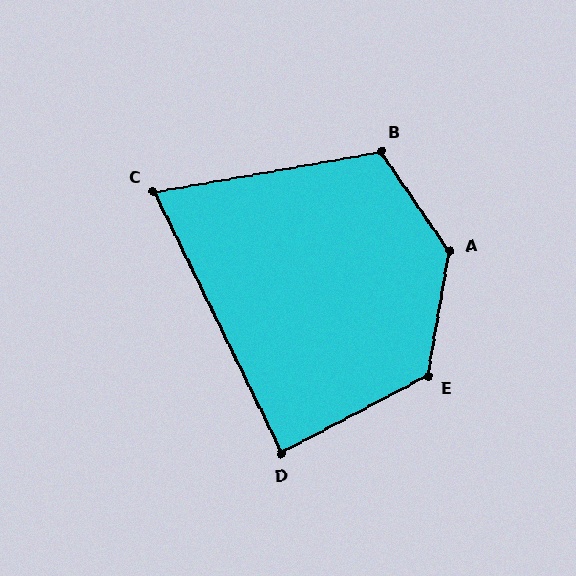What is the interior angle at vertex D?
Approximately 88 degrees (approximately right).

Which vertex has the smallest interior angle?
C, at approximately 74 degrees.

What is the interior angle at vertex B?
Approximately 114 degrees (obtuse).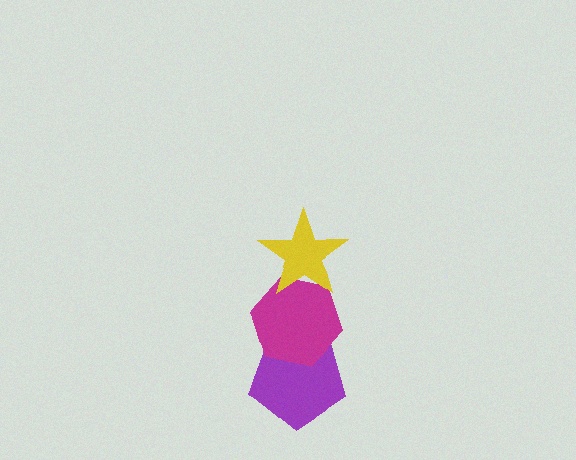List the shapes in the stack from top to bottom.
From top to bottom: the yellow star, the magenta hexagon, the purple pentagon.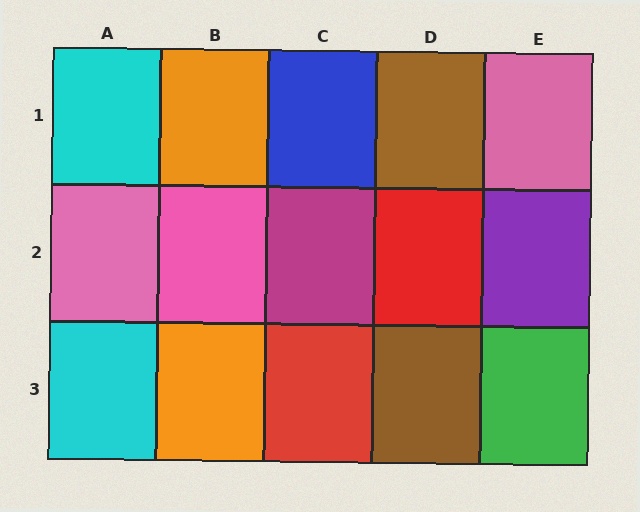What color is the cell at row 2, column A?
Pink.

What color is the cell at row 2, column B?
Pink.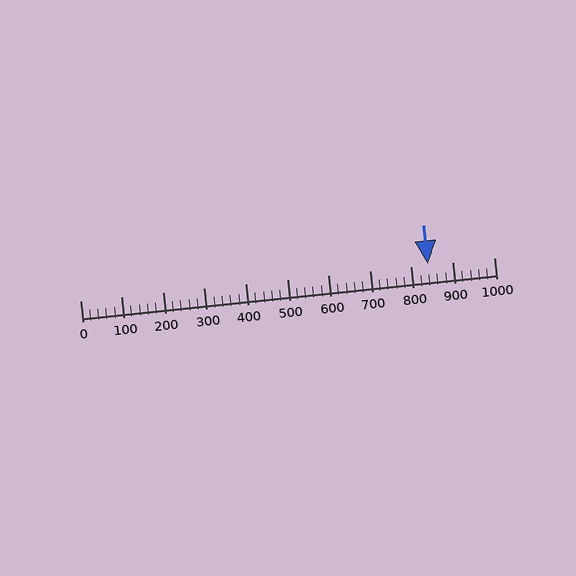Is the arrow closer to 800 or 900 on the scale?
The arrow is closer to 800.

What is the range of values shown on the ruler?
The ruler shows values from 0 to 1000.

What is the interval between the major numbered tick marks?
The major tick marks are spaced 100 units apart.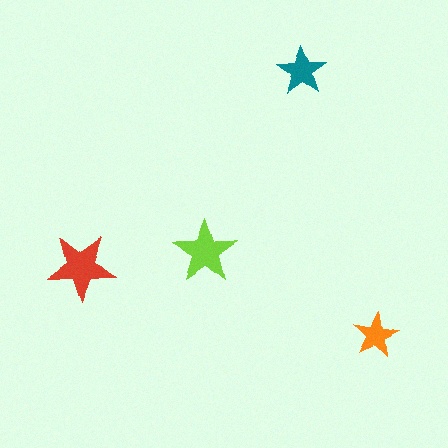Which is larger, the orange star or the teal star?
The teal one.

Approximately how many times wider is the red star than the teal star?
About 1.5 times wider.